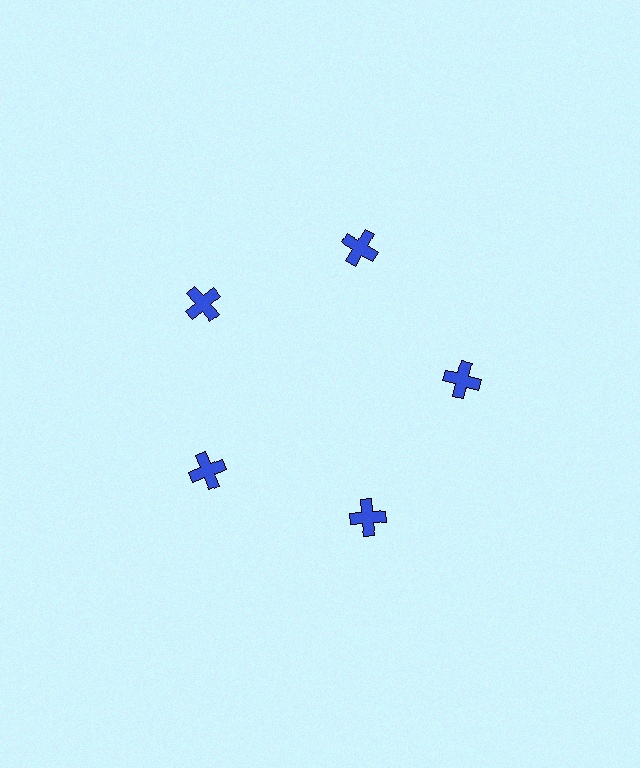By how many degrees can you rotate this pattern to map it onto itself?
The pattern maps onto itself every 72 degrees of rotation.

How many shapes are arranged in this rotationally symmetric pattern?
There are 5 shapes, arranged in 5 groups of 1.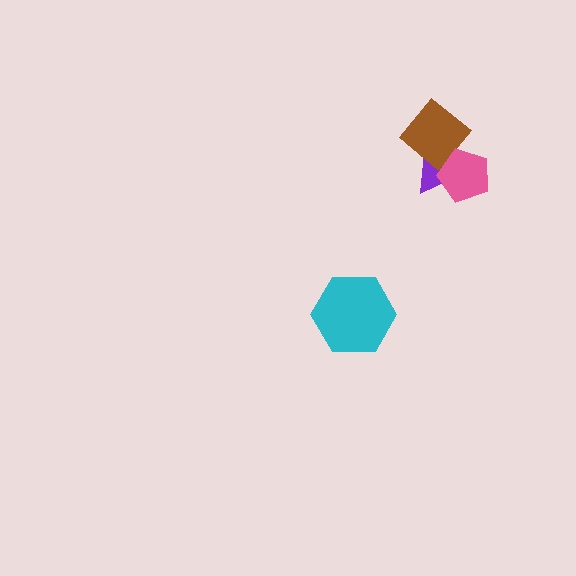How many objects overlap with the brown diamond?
2 objects overlap with the brown diamond.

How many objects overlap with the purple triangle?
2 objects overlap with the purple triangle.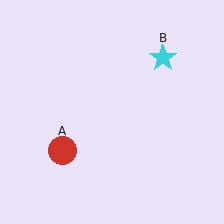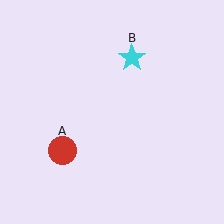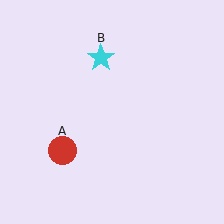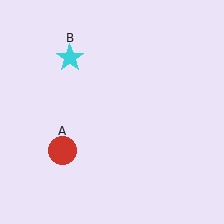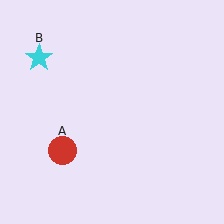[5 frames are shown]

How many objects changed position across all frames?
1 object changed position: cyan star (object B).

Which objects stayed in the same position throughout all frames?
Red circle (object A) remained stationary.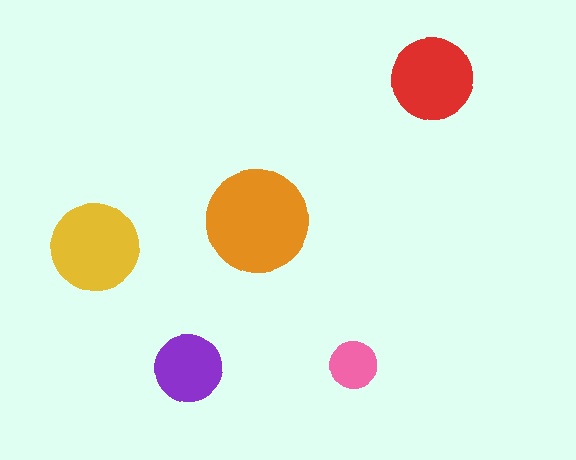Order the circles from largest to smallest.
the orange one, the yellow one, the red one, the purple one, the pink one.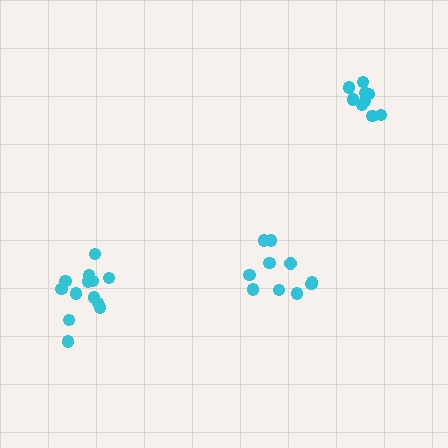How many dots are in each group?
Group 1: 9 dots, Group 2: 10 dots, Group 3: 14 dots (33 total).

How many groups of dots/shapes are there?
There are 3 groups.